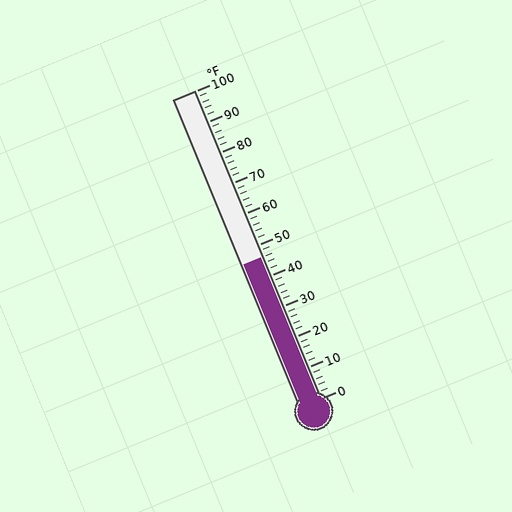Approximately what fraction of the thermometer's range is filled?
The thermometer is filled to approximately 45% of its range.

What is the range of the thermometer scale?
The thermometer scale ranges from 0°F to 100°F.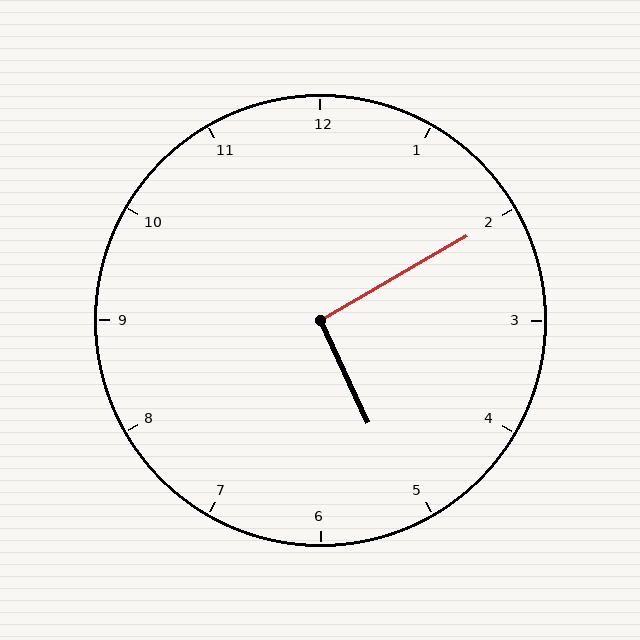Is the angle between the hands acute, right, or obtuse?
It is right.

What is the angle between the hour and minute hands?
Approximately 95 degrees.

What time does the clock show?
5:10.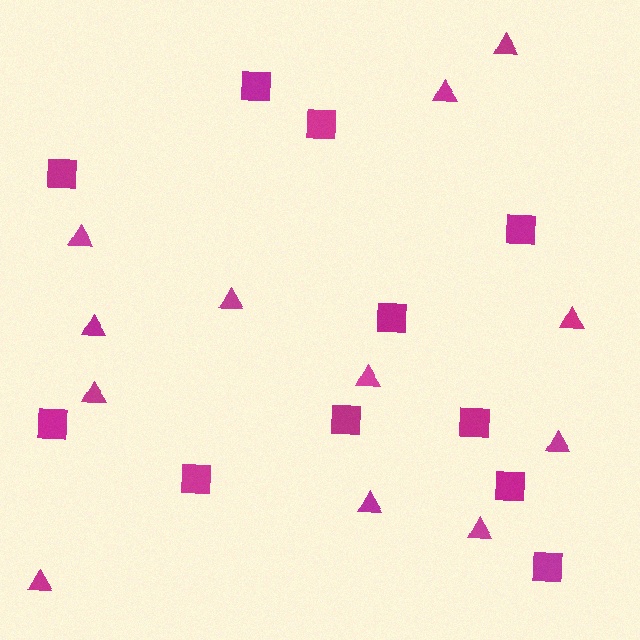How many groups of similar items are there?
There are 2 groups: one group of squares (11) and one group of triangles (12).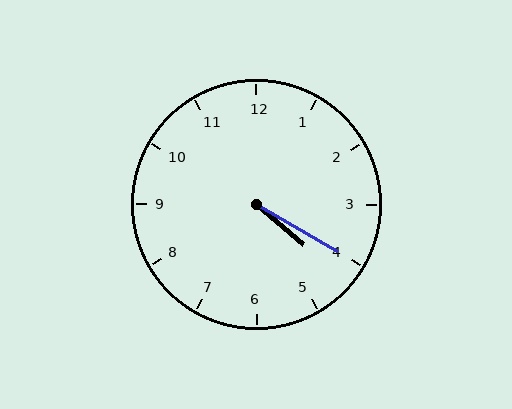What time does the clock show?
4:20.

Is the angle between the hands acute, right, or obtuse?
It is acute.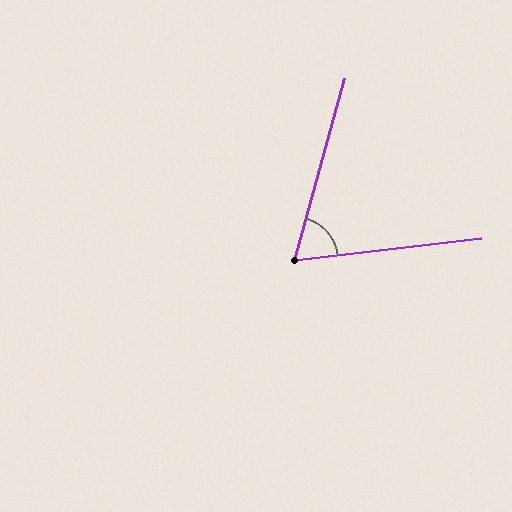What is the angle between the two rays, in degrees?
Approximately 68 degrees.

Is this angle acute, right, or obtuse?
It is acute.